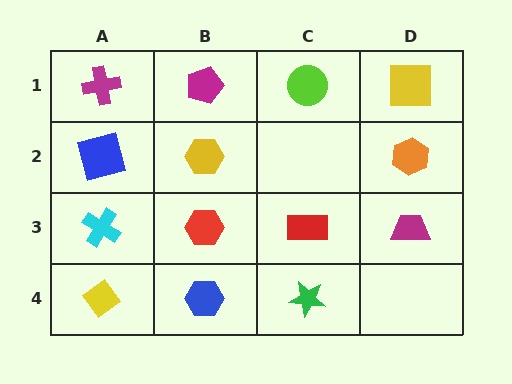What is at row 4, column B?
A blue hexagon.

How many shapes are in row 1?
4 shapes.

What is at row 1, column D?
A yellow square.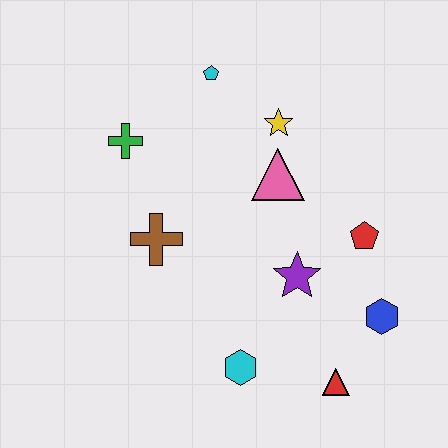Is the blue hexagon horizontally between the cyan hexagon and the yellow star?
No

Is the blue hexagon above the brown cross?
No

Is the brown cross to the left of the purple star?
Yes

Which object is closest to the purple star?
The red pentagon is closest to the purple star.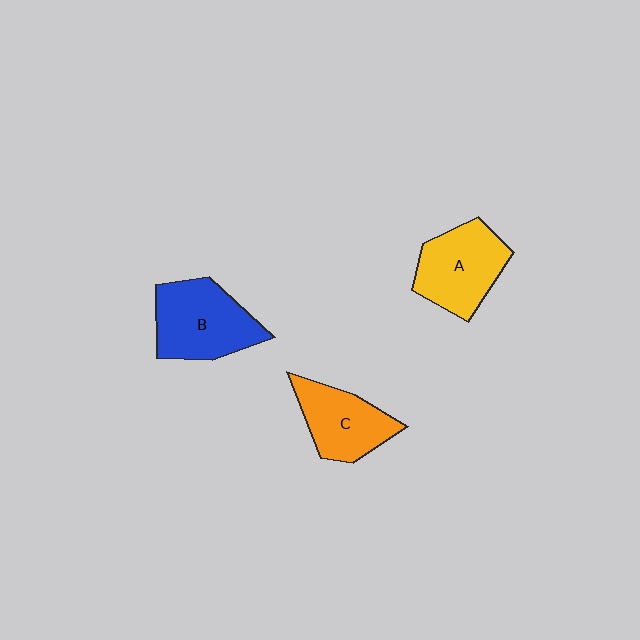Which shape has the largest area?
Shape B (blue).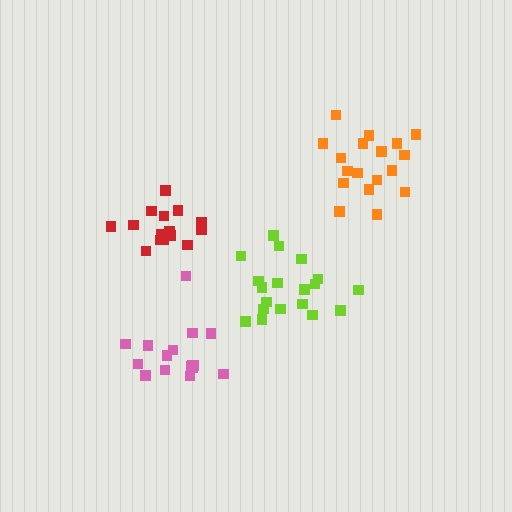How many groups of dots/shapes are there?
There are 4 groups.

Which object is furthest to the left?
The red cluster is leftmost.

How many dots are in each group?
Group 1: 16 dots, Group 2: 18 dots, Group 3: 15 dots, Group 4: 19 dots (68 total).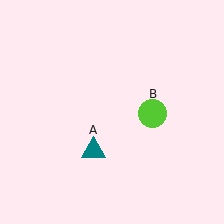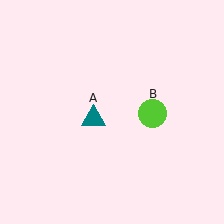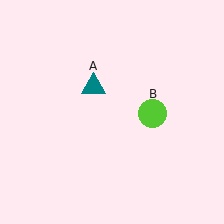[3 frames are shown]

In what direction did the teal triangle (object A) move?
The teal triangle (object A) moved up.